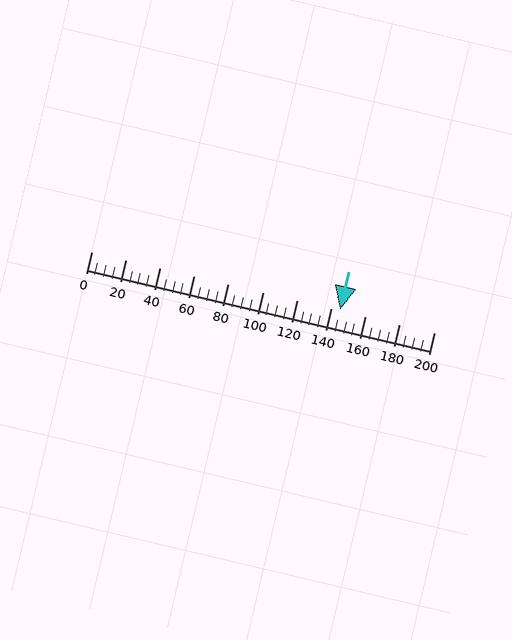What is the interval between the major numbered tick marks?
The major tick marks are spaced 20 units apart.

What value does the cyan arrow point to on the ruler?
The cyan arrow points to approximately 145.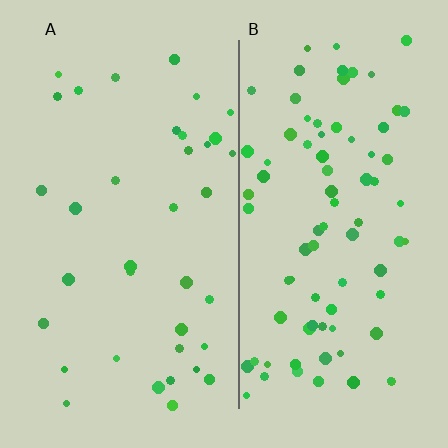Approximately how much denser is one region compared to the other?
Approximately 2.3× — region B over region A.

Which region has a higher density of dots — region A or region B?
B (the right).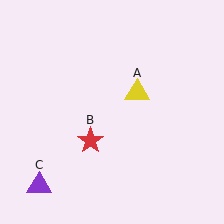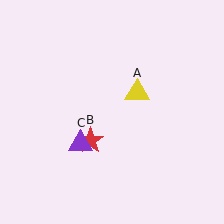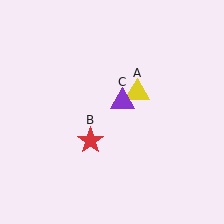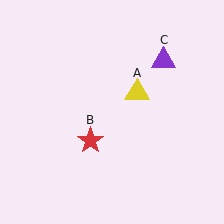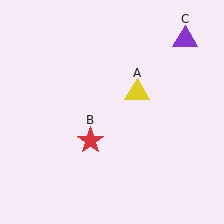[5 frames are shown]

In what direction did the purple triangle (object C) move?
The purple triangle (object C) moved up and to the right.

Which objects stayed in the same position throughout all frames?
Yellow triangle (object A) and red star (object B) remained stationary.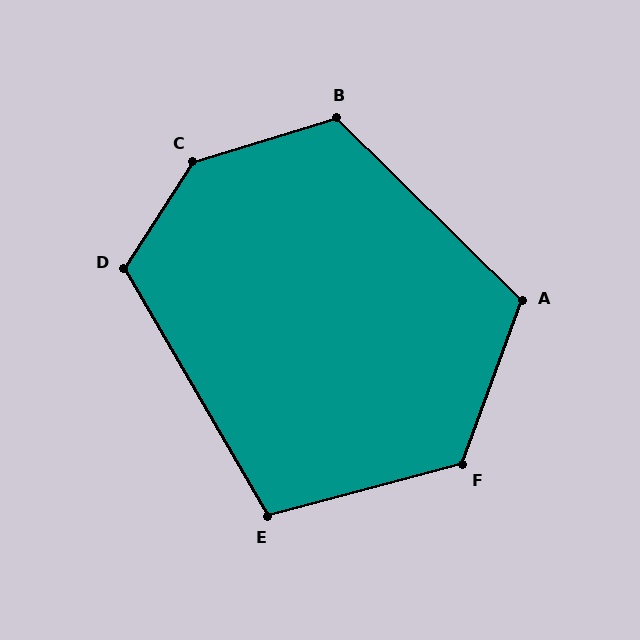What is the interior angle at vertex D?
Approximately 117 degrees (obtuse).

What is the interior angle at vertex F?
Approximately 125 degrees (obtuse).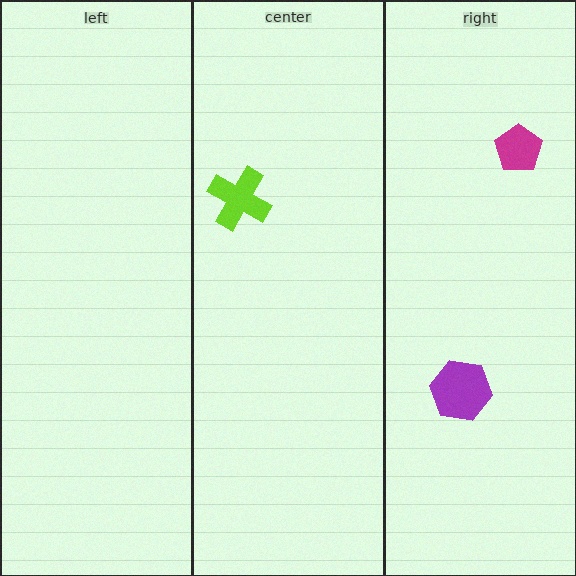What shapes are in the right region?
The purple hexagon, the magenta pentagon.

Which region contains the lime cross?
The center region.